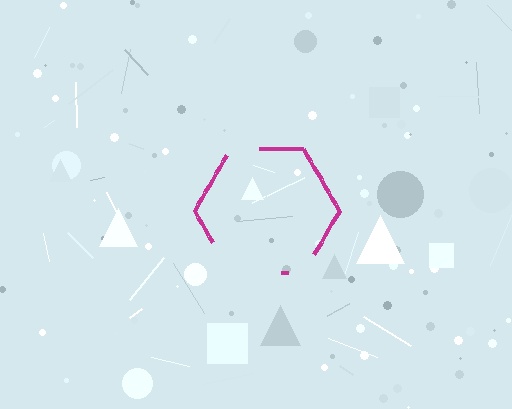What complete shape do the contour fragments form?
The contour fragments form a hexagon.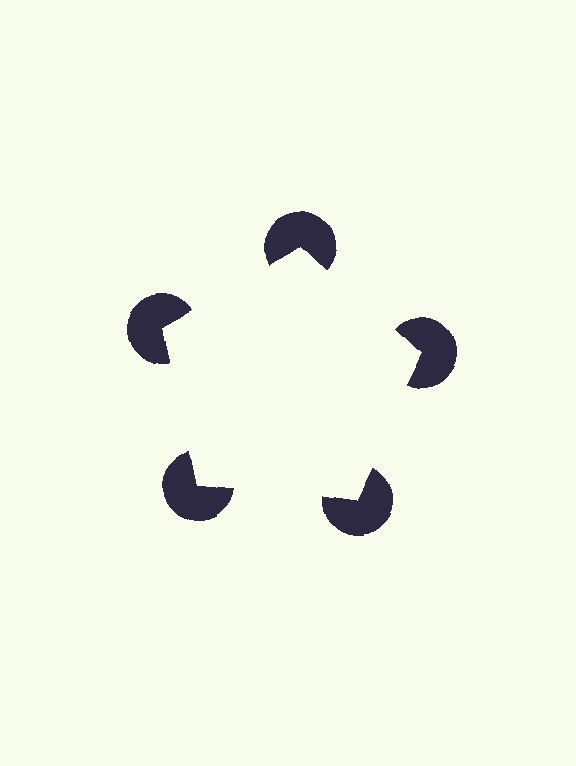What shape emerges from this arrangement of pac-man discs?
An illusory pentagon — its edges are inferred from the aligned wedge cuts in the pac-man discs, not physically drawn.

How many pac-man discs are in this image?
There are 5 — one at each vertex of the illusory pentagon.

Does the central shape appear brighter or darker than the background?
It typically appears slightly brighter than the background, even though no actual brightness change is drawn.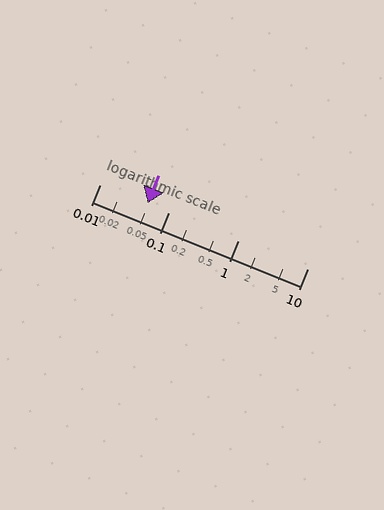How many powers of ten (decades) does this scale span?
The scale spans 3 decades, from 0.01 to 10.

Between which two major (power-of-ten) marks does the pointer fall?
The pointer is between 0.01 and 0.1.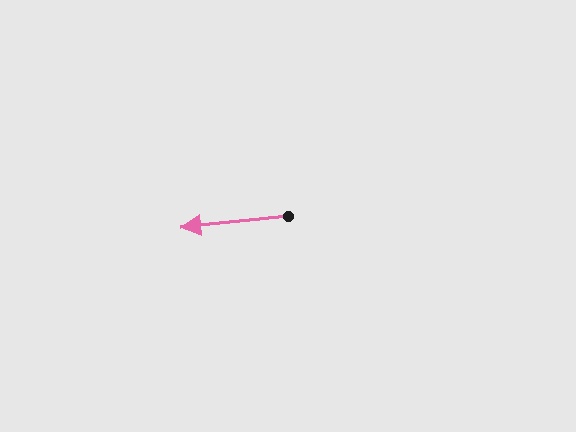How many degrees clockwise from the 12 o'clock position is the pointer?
Approximately 264 degrees.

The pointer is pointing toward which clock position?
Roughly 9 o'clock.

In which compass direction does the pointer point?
West.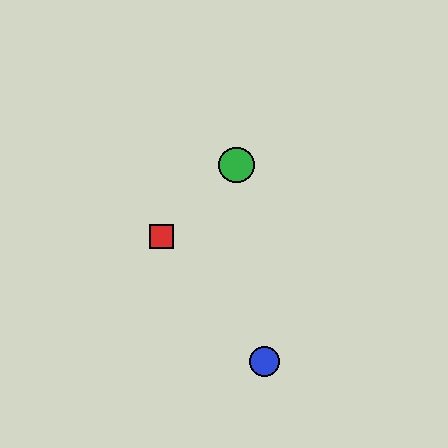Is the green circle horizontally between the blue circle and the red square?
Yes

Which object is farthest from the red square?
The blue circle is farthest from the red square.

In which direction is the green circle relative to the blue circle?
The green circle is above the blue circle.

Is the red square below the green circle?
Yes